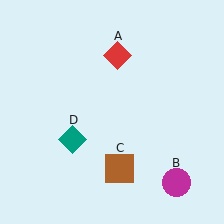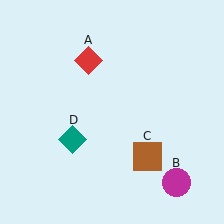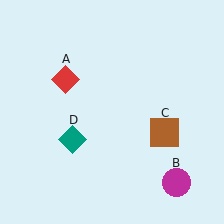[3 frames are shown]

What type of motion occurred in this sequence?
The red diamond (object A), brown square (object C) rotated counterclockwise around the center of the scene.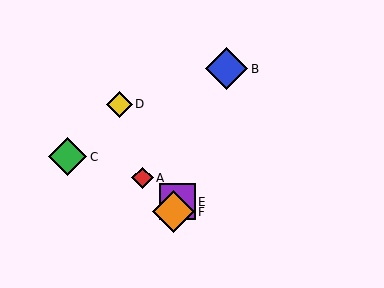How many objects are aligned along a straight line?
3 objects (B, E, F) are aligned along a straight line.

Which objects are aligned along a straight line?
Objects B, E, F are aligned along a straight line.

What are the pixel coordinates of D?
Object D is at (119, 104).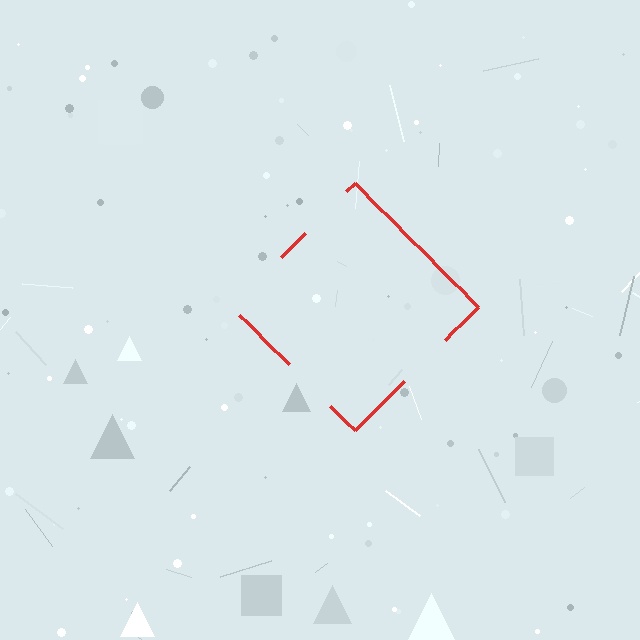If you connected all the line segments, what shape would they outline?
They would outline a diamond.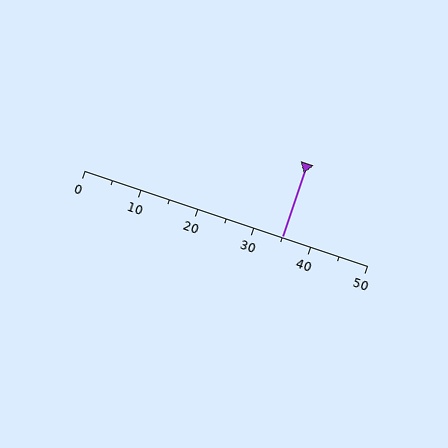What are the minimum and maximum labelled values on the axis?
The axis runs from 0 to 50.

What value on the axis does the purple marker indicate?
The marker indicates approximately 35.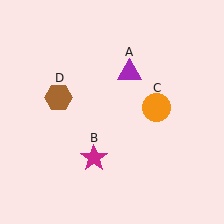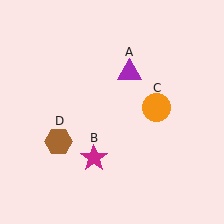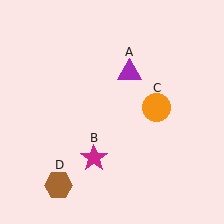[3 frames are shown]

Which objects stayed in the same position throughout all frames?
Purple triangle (object A) and magenta star (object B) and orange circle (object C) remained stationary.